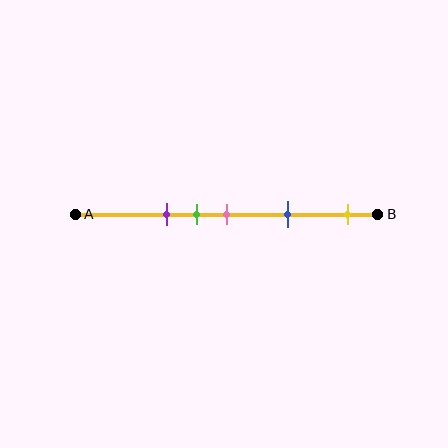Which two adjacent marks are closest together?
The green and pink marks are the closest adjacent pair.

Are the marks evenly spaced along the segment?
No, the marks are not evenly spaced.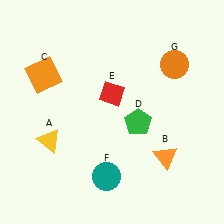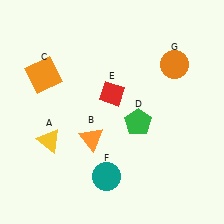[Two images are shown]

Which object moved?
The orange triangle (B) moved left.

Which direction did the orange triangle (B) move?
The orange triangle (B) moved left.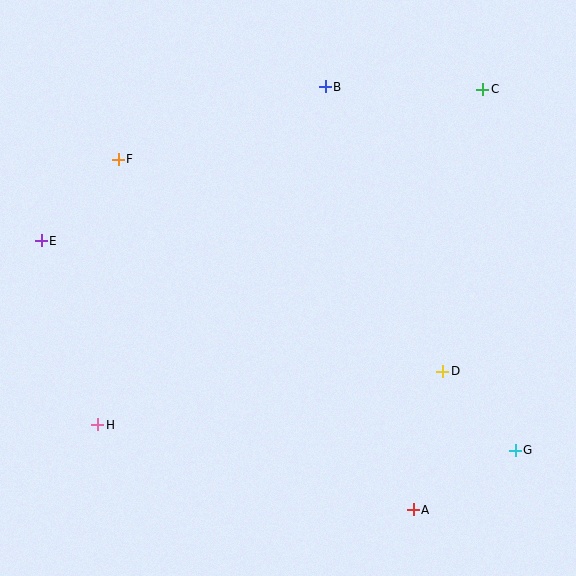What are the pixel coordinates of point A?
Point A is at (413, 510).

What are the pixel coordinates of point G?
Point G is at (515, 450).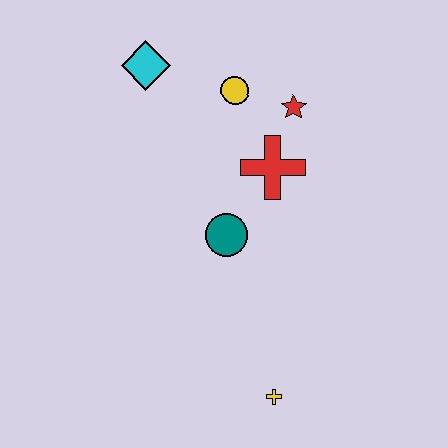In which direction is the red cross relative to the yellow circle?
The red cross is below the yellow circle.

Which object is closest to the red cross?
The red star is closest to the red cross.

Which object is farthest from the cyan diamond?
The yellow cross is farthest from the cyan diamond.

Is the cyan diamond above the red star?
Yes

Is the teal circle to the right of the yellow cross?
No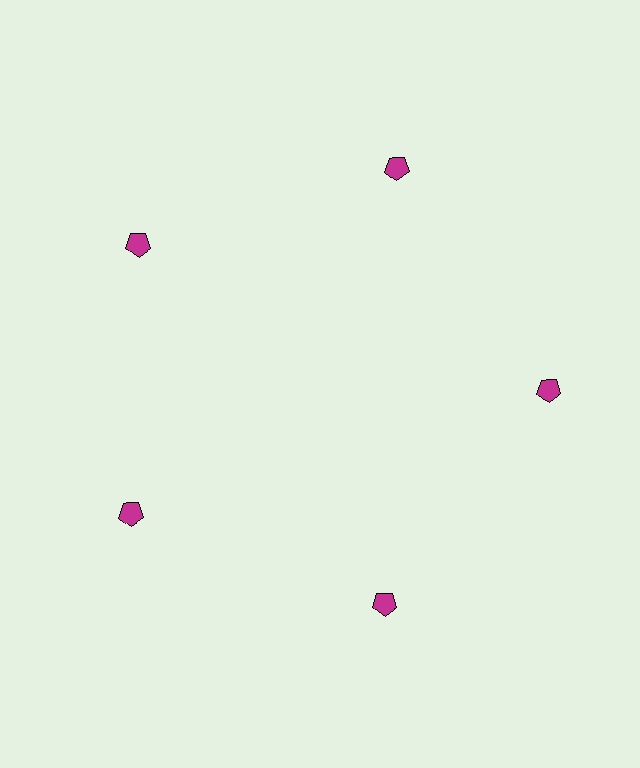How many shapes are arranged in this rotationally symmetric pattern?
There are 5 shapes, arranged in 5 groups of 1.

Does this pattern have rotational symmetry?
Yes, this pattern has 5-fold rotational symmetry. It looks the same after rotating 72 degrees around the center.